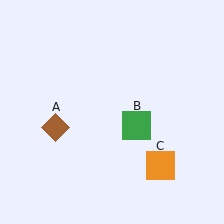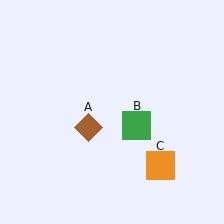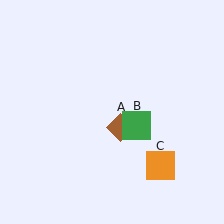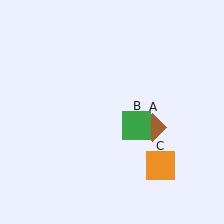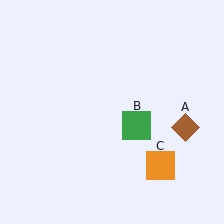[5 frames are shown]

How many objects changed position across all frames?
1 object changed position: brown diamond (object A).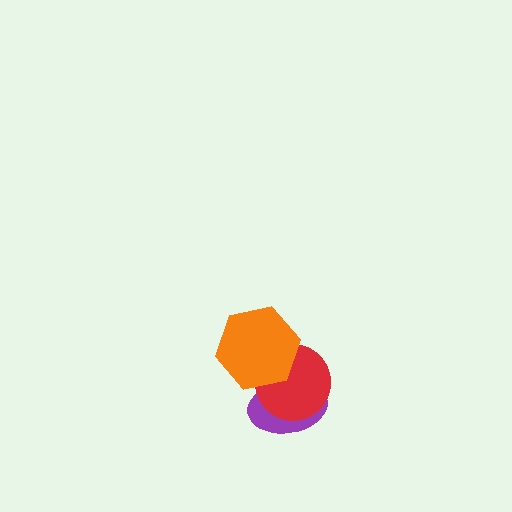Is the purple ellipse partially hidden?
Yes, it is partially covered by another shape.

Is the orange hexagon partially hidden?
No, no other shape covers it.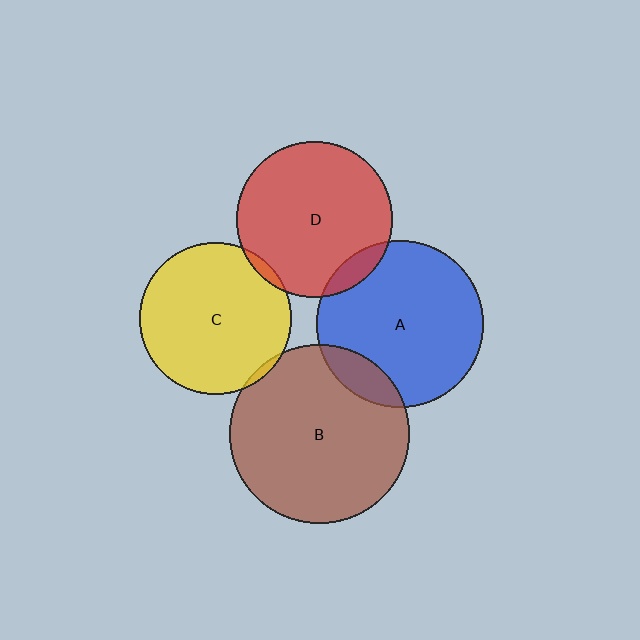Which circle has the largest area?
Circle B (brown).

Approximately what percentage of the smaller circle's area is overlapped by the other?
Approximately 5%.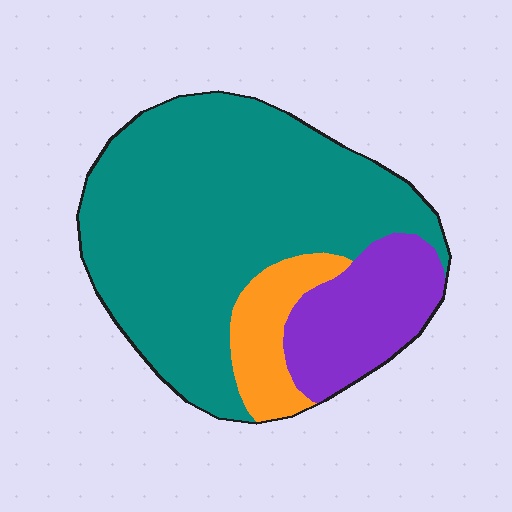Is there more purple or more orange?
Purple.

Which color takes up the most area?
Teal, at roughly 70%.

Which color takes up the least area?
Orange, at roughly 10%.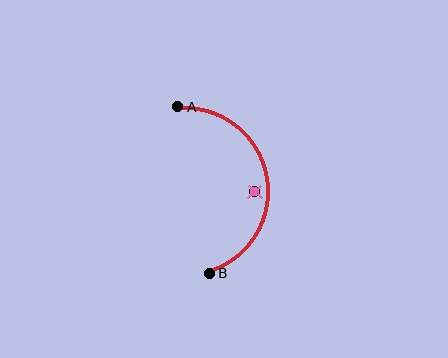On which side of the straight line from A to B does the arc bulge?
The arc bulges to the right of the straight line connecting A and B.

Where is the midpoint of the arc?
The arc midpoint is the point on the curve farthest from the straight line joining A and B. It sits to the right of that line.